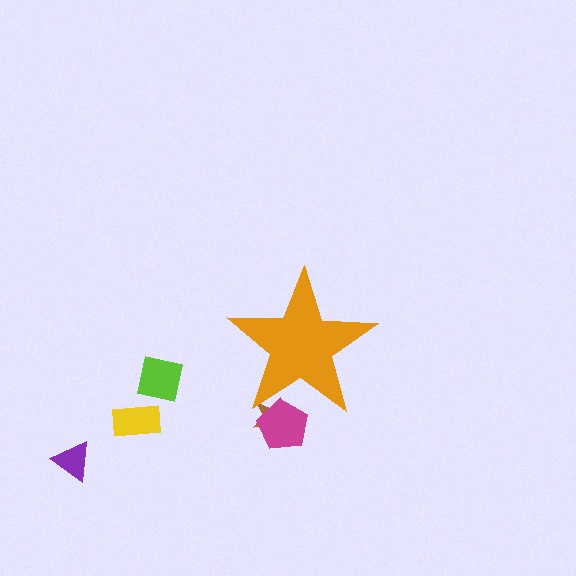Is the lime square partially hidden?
No, the lime square is fully visible.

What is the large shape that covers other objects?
An orange star.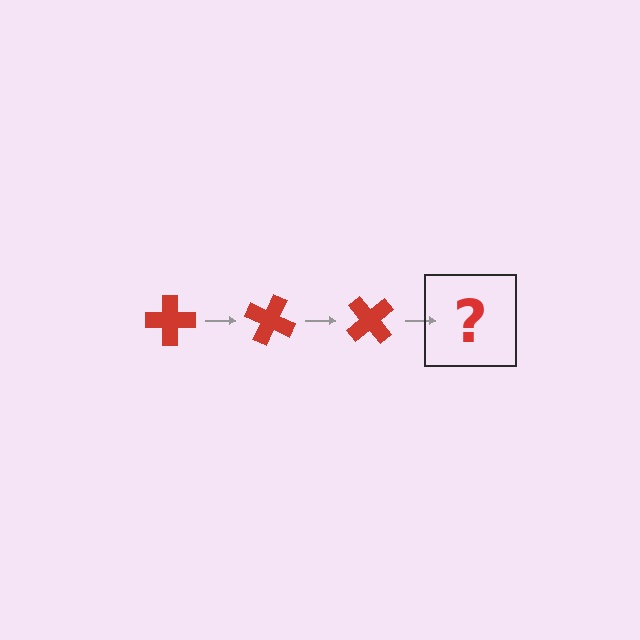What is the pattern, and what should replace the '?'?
The pattern is that the cross rotates 25 degrees each step. The '?' should be a red cross rotated 75 degrees.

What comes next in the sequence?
The next element should be a red cross rotated 75 degrees.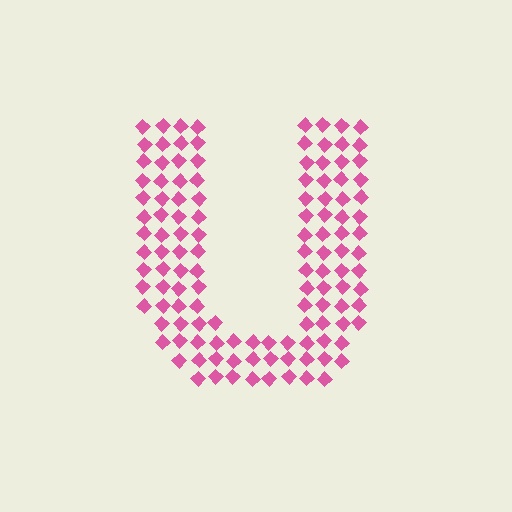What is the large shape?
The large shape is the letter U.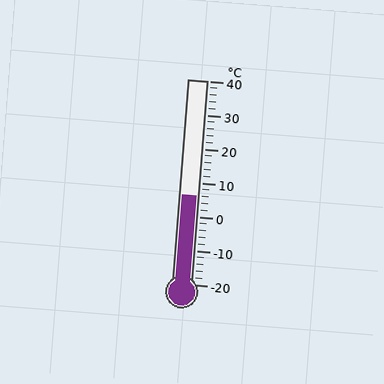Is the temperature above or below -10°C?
The temperature is above -10°C.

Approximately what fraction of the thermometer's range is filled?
The thermometer is filled to approximately 45% of its range.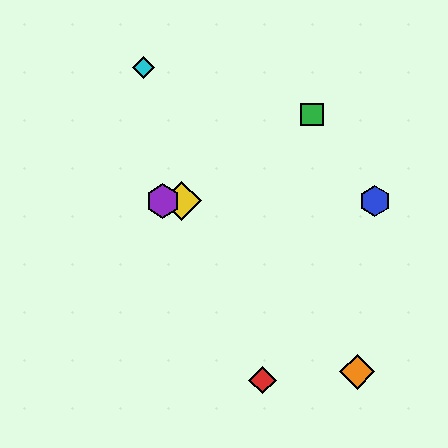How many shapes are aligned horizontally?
3 shapes (the blue hexagon, the yellow diamond, the purple hexagon) are aligned horizontally.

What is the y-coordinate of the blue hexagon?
The blue hexagon is at y≈201.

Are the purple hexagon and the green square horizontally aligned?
No, the purple hexagon is at y≈201 and the green square is at y≈115.